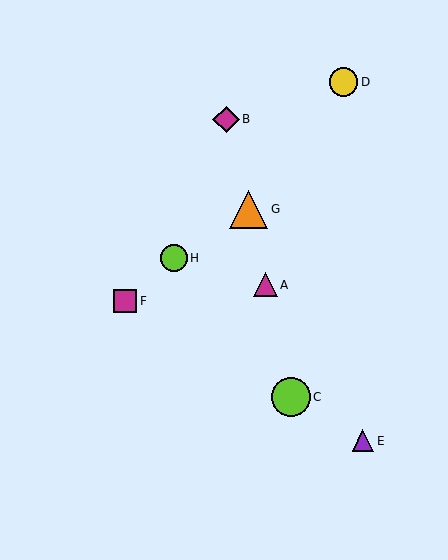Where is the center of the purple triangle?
The center of the purple triangle is at (363, 441).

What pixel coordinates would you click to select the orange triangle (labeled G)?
Click at (248, 209) to select the orange triangle G.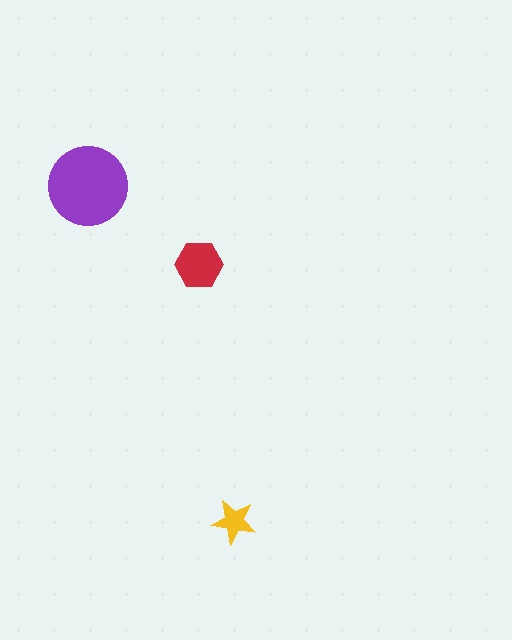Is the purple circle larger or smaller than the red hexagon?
Larger.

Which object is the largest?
The purple circle.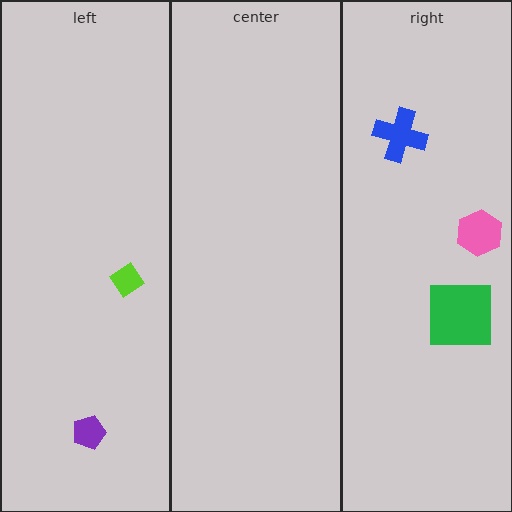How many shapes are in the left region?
2.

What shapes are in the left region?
The purple pentagon, the lime diamond.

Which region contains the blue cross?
The right region.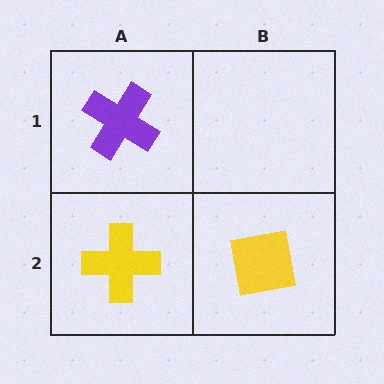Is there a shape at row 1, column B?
No, that cell is empty.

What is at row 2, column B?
A yellow square.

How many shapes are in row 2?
2 shapes.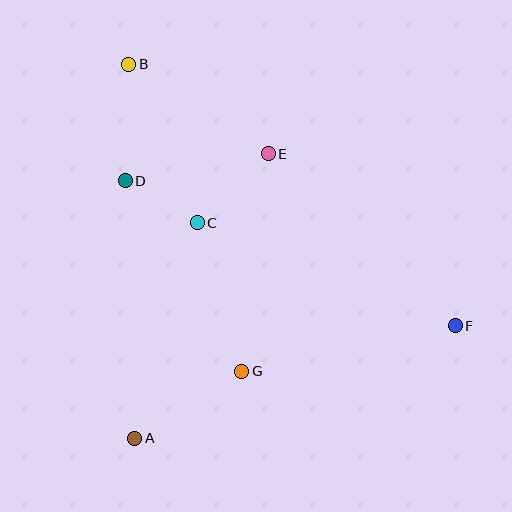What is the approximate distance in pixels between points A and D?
The distance between A and D is approximately 258 pixels.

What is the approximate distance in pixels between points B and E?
The distance between B and E is approximately 166 pixels.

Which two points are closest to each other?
Points C and D are closest to each other.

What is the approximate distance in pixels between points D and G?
The distance between D and G is approximately 223 pixels.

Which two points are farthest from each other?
Points B and F are farthest from each other.